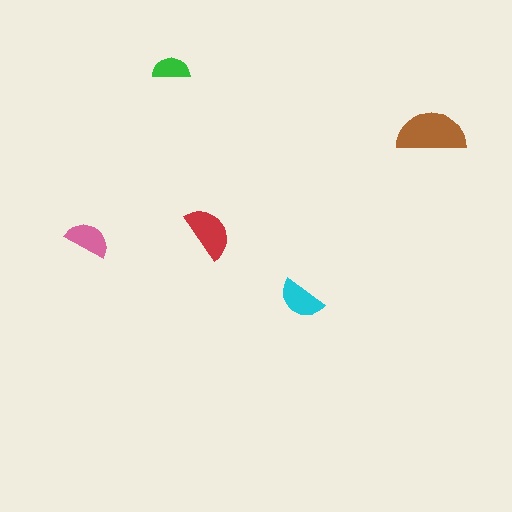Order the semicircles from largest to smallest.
the brown one, the red one, the cyan one, the pink one, the green one.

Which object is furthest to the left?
The pink semicircle is leftmost.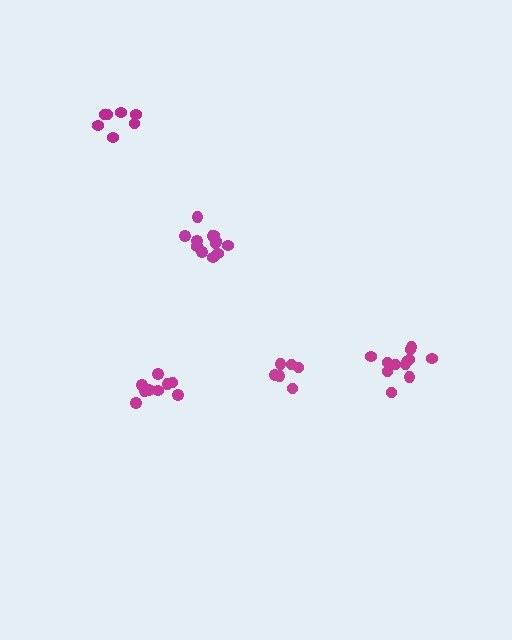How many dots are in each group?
Group 1: 12 dots, Group 2: 12 dots, Group 3: 6 dots, Group 4: 7 dots, Group 5: 9 dots (46 total).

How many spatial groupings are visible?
There are 5 spatial groupings.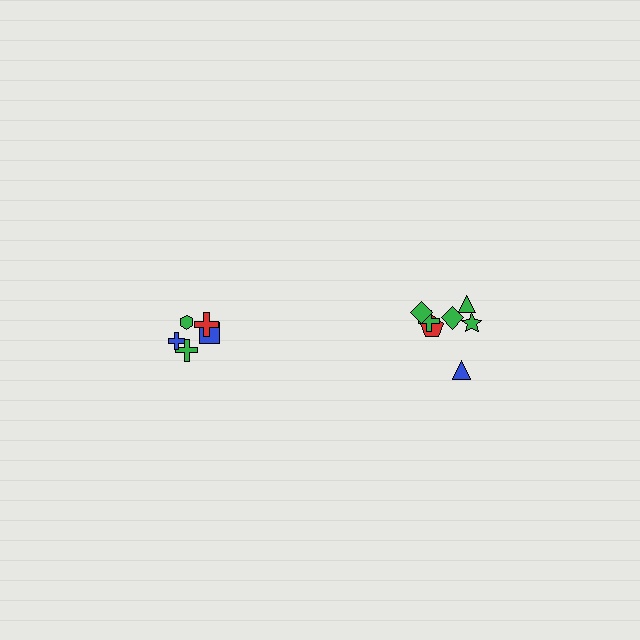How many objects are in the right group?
There are 7 objects.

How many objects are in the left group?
There are 5 objects.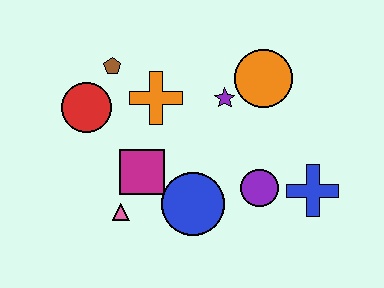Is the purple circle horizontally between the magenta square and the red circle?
No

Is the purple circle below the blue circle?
No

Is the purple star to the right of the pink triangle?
Yes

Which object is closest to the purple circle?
The blue cross is closest to the purple circle.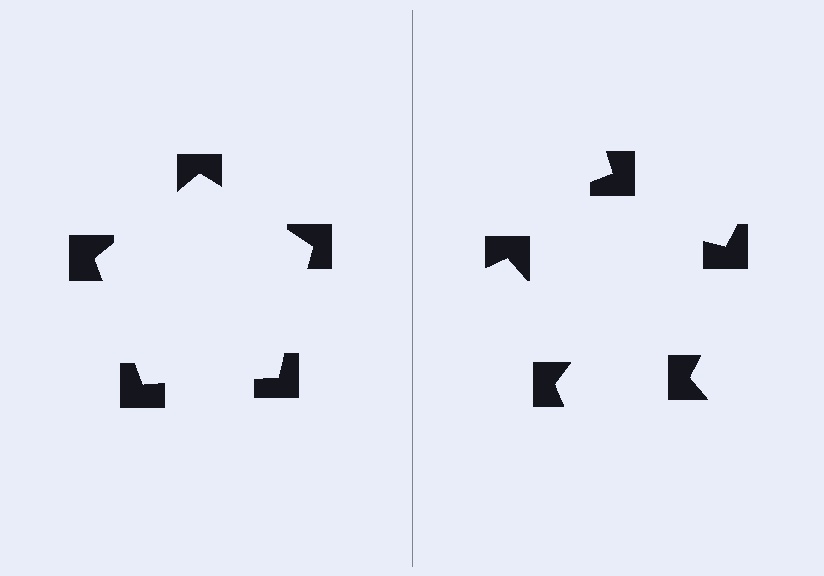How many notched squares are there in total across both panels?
10 — 5 on each side.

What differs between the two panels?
The notched squares are positioned identically on both sides; only the wedge orientations differ. On the left they align to a pentagon; on the right they are misaligned.